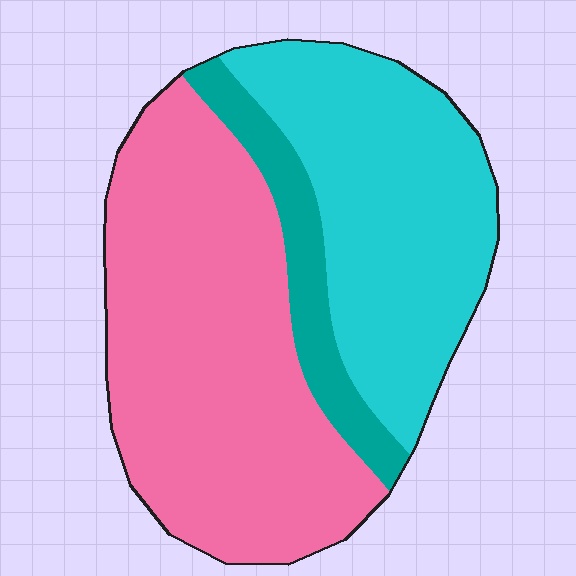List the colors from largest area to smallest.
From largest to smallest: pink, cyan, teal.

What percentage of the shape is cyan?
Cyan covers 37% of the shape.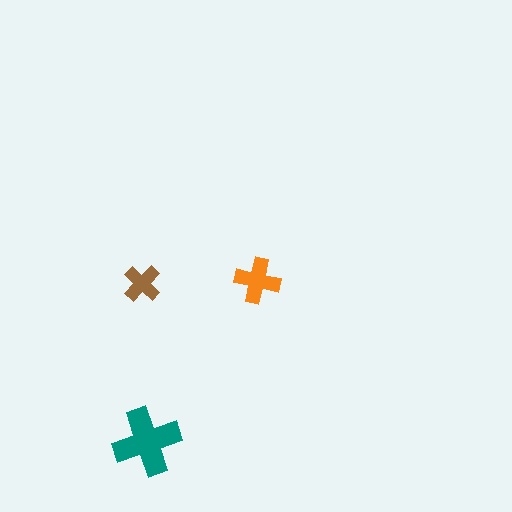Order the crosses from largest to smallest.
the teal one, the orange one, the brown one.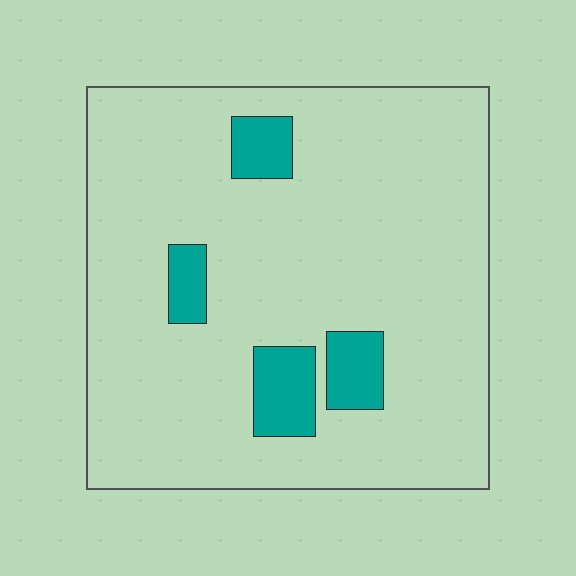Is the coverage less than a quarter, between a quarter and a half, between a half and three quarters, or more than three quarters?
Less than a quarter.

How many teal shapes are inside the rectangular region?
4.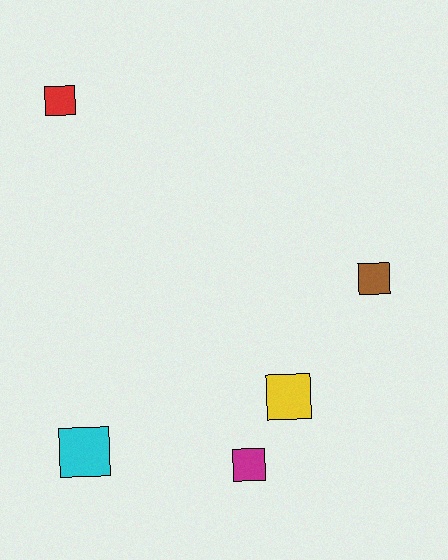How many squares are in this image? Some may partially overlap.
There are 5 squares.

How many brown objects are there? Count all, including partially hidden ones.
There is 1 brown object.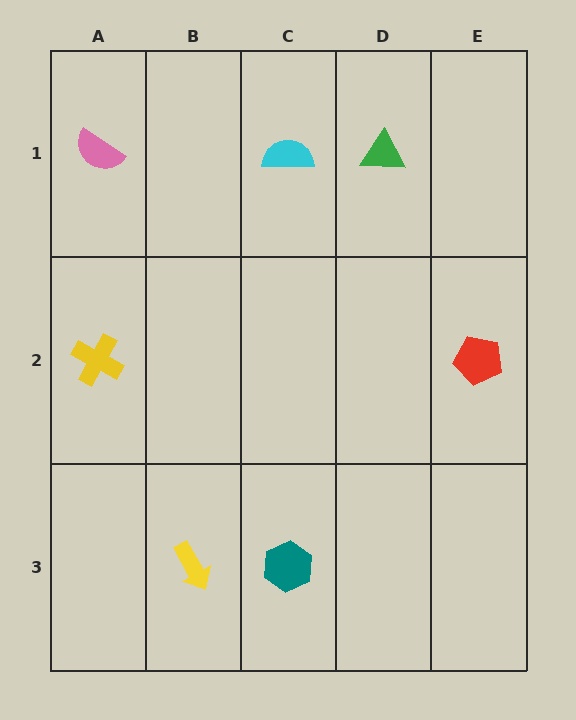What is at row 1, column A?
A pink semicircle.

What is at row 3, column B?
A yellow arrow.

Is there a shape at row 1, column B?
No, that cell is empty.